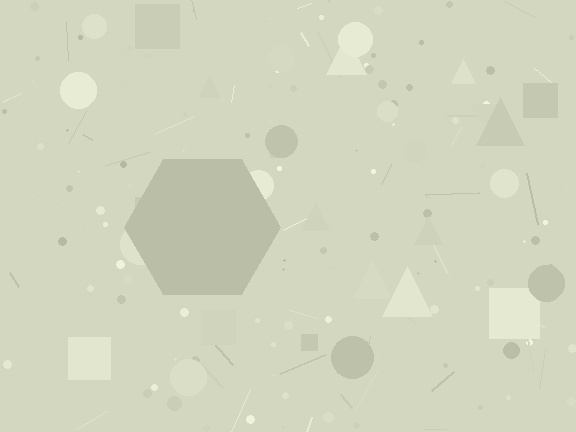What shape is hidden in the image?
A hexagon is hidden in the image.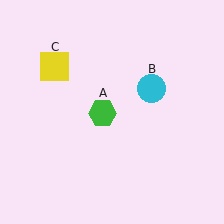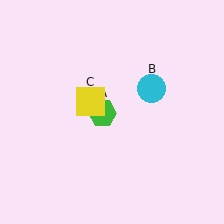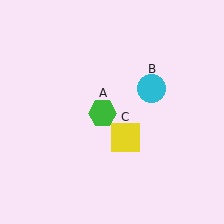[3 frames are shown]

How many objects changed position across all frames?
1 object changed position: yellow square (object C).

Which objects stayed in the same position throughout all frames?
Green hexagon (object A) and cyan circle (object B) remained stationary.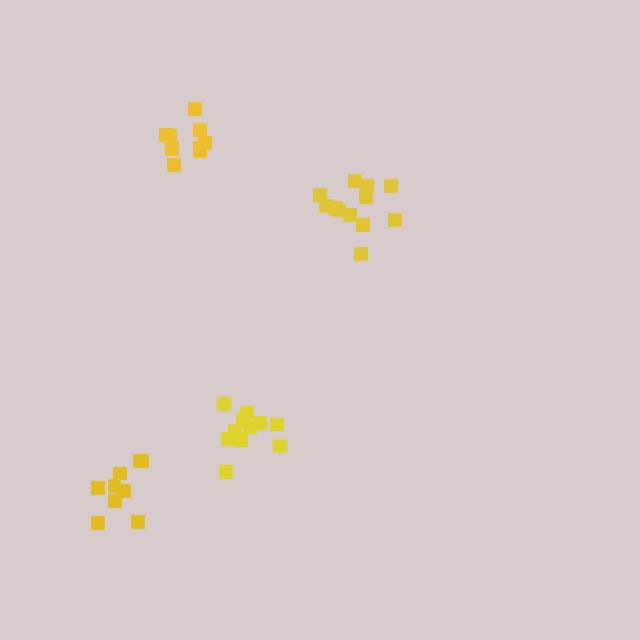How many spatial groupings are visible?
There are 4 spatial groupings.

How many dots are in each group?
Group 1: 12 dots, Group 2: 11 dots, Group 3: 9 dots, Group 4: 9 dots (41 total).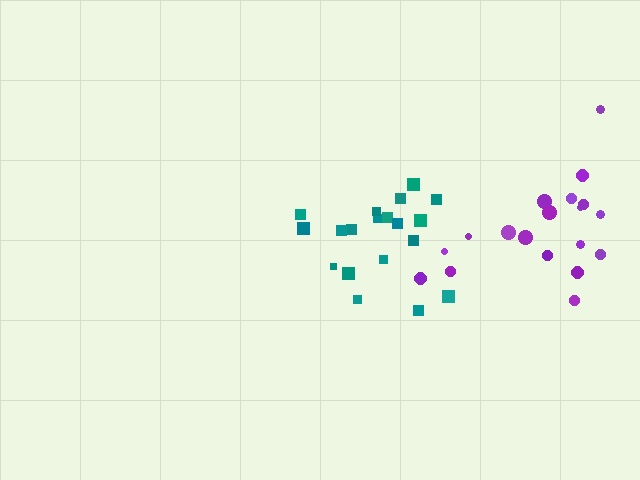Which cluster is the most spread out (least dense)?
Purple.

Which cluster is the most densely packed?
Teal.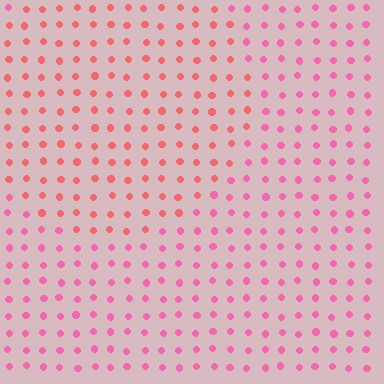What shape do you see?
I see a circle.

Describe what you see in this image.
The image is filled with small pink elements in a uniform arrangement. A circle-shaped region is visible where the elements are tinted to a slightly different hue, forming a subtle color boundary.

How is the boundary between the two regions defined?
The boundary is defined purely by a slight shift in hue (about 27 degrees). Spacing, size, and orientation are identical on both sides.